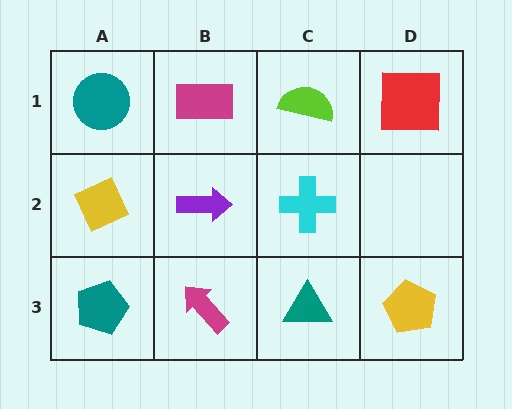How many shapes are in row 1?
4 shapes.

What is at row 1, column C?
A lime semicircle.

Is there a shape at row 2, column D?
No, that cell is empty.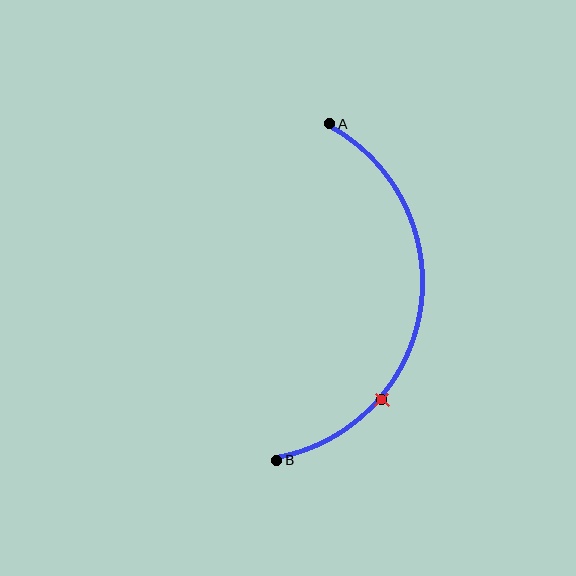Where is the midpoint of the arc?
The arc midpoint is the point on the curve farthest from the straight line joining A and B. It sits to the right of that line.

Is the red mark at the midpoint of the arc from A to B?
No. The red mark lies on the arc but is closer to endpoint B. The arc midpoint would be at the point on the curve equidistant along the arc from both A and B.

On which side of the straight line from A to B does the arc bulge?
The arc bulges to the right of the straight line connecting A and B.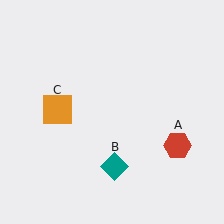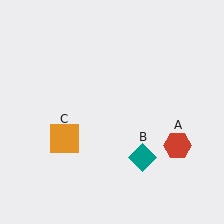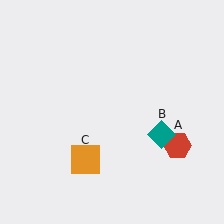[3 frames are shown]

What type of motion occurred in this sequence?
The teal diamond (object B), orange square (object C) rotated counterclockwise around the center of the scene.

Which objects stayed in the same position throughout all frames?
Red hexagon (object A) remained stationary.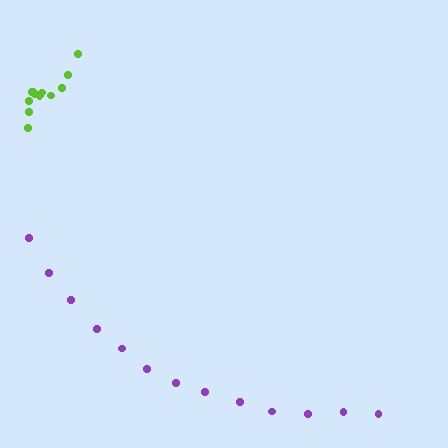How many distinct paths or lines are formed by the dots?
There are 2 distinct paths.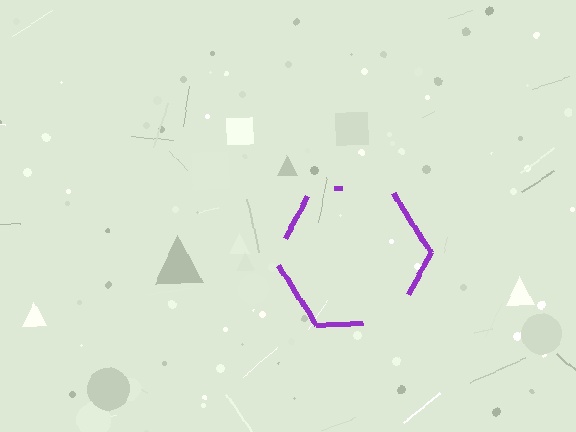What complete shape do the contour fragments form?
The contour fragments form a hexagon.